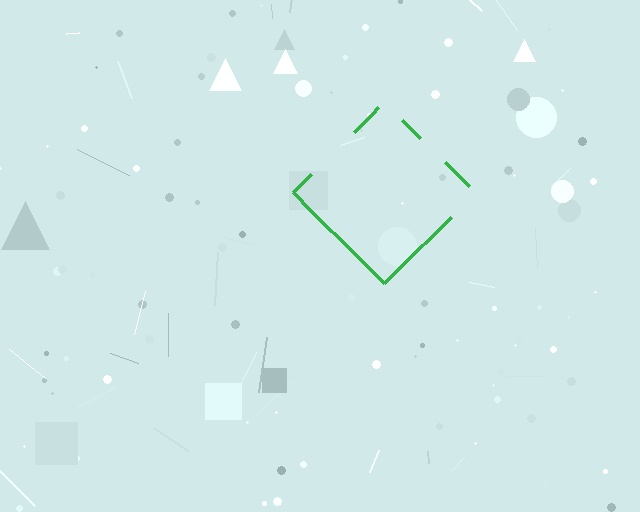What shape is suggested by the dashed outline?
The dashed outline suggests a diamond.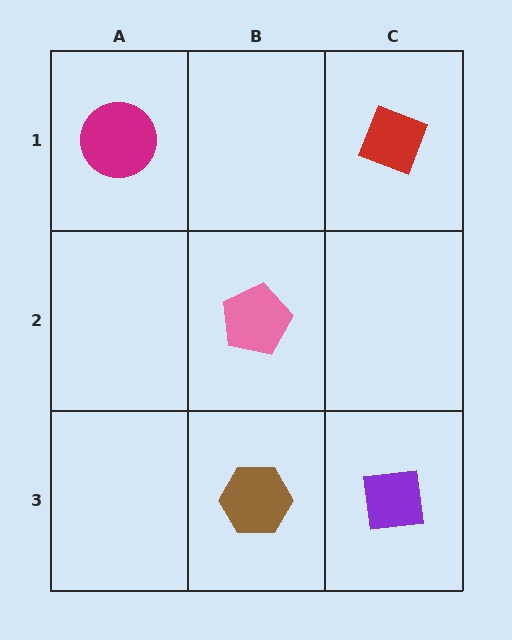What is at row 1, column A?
A magenta circle.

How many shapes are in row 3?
2 shapes.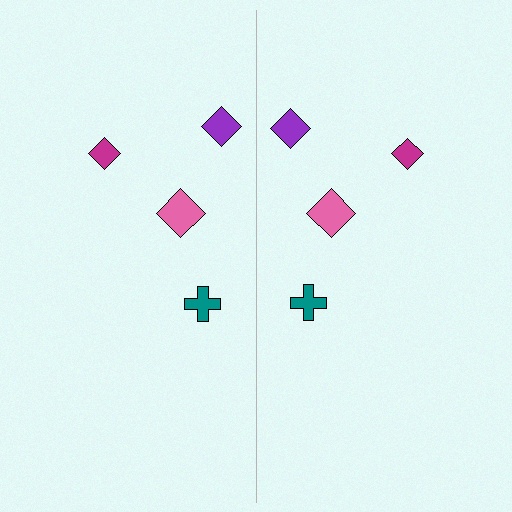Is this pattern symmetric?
Yes, this pattern has bilateral (reflection) symmetry.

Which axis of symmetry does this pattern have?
The pattern has a vertical axis of symmetry running through the center of the image.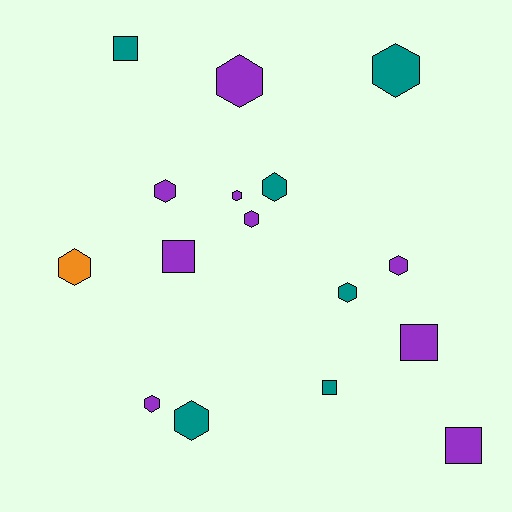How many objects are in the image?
There are 16 objects.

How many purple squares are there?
There are 3 purple squares.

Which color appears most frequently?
Purple, with 9 objects.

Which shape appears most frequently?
Hexagon, with 11 objects.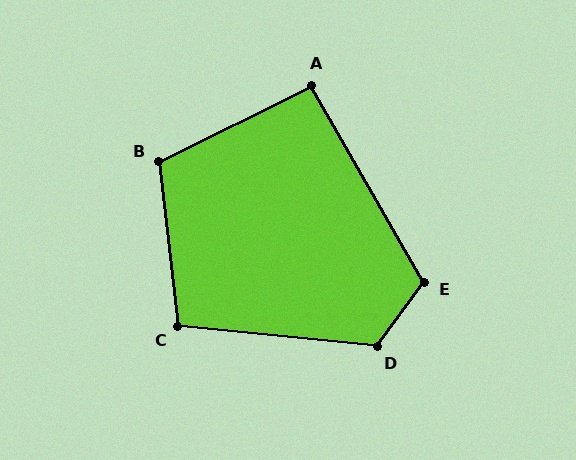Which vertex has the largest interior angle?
D, at approximately 121 degrees.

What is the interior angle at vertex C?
Approximately 102 degrees (obtuse).